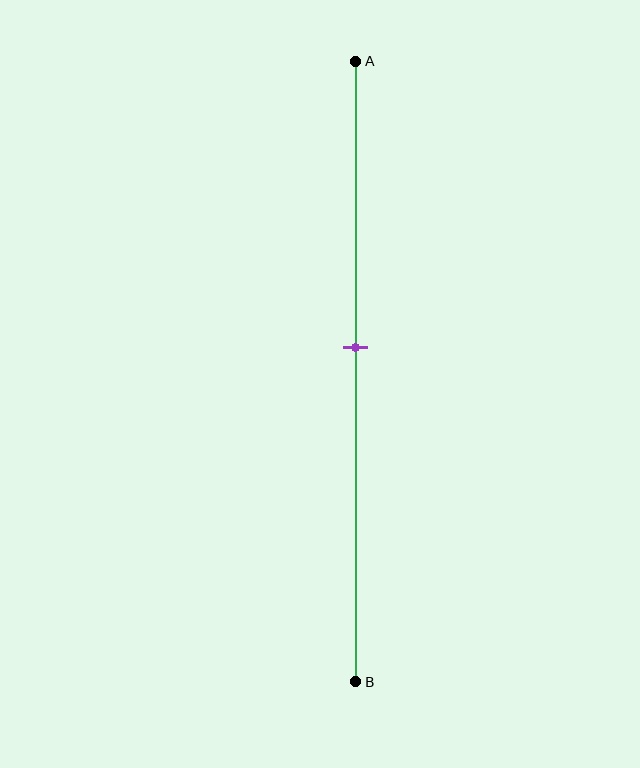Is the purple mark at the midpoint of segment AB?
No, the mark is at about 45% from A, not at the 50% midpoint.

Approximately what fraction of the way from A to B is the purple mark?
The purple mark is approximately 45% of the way from A to B.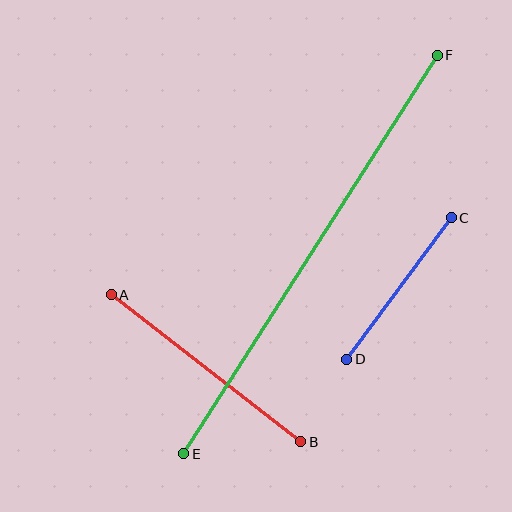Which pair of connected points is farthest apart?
Points E and F are farthest apart.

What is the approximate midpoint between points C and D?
The midpoint is at approximately (399, 288) pixels.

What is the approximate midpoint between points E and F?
The midpoint is at approximately (310, 255) pixels.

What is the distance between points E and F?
The distance is approximately 472 pixels.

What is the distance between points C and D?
The distance is approximately 176 pixels.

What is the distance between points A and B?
The distance is approximately 240 pixels.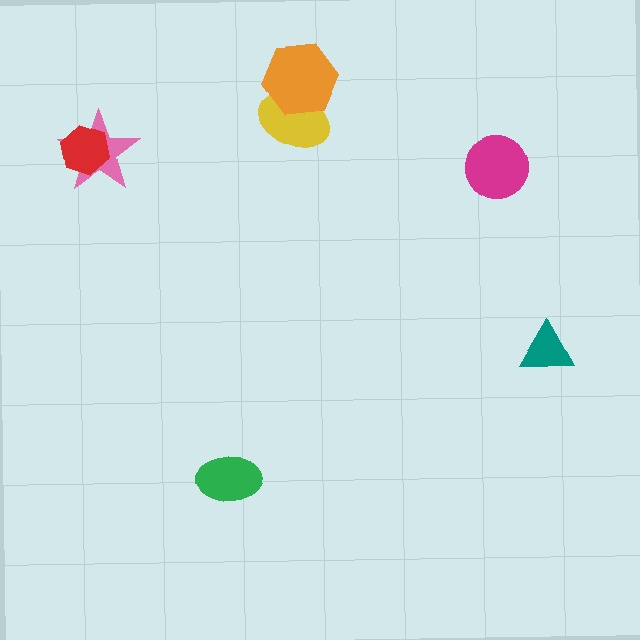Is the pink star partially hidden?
Yes, it is partially covered by another shape.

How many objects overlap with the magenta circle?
0 objects overlap with the magenta circle.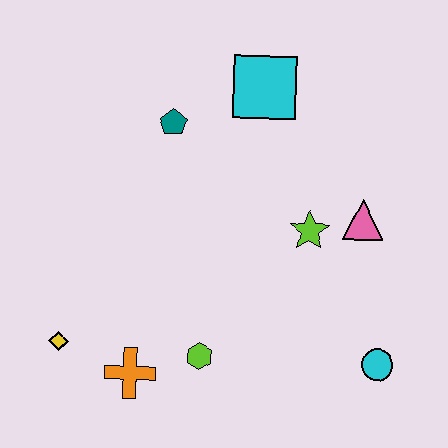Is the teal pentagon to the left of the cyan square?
Yes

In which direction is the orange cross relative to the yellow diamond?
The orange cross is to the right of the yellow diamond.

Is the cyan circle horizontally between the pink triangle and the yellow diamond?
No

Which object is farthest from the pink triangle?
The yellow diamond is farthest from the pink triangle.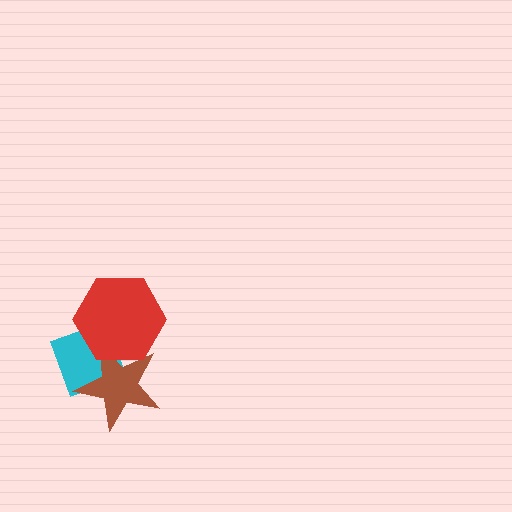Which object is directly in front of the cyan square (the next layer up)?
The brown star is directly in front of the cyan square.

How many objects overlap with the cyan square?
2 objects overlap with the cyan square.